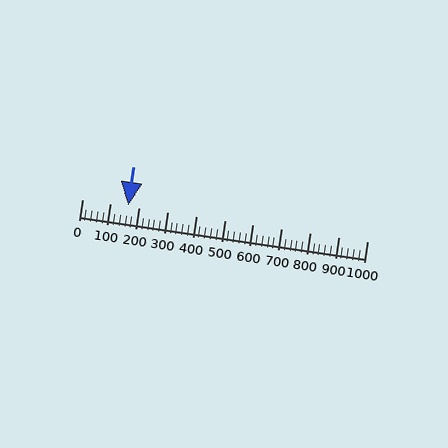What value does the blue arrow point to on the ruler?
The blue arrow points to approximately 160.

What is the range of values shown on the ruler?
The ruler shows values from 0 to 1000.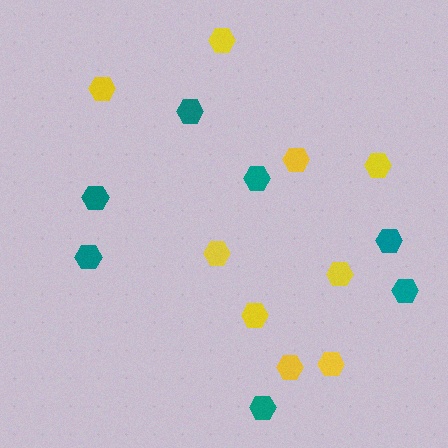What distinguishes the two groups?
There are 2 groups: one group of yellow hexagons (9) and one group of teal hexagons (7).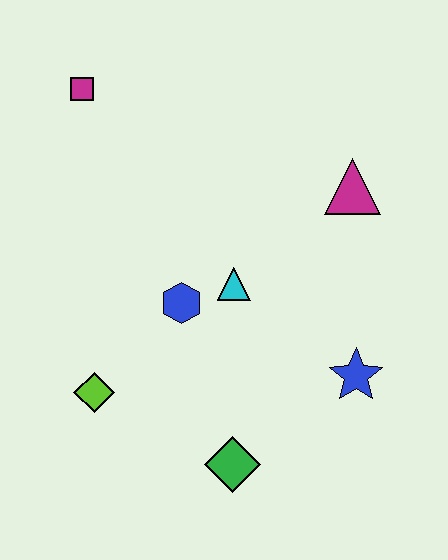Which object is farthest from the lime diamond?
The magenta triangle is farthest from the lime diamond.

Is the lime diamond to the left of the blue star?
Yes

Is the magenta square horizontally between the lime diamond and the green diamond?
No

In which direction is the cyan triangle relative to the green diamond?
The cyan triangle is above the green diamond.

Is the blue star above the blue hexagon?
No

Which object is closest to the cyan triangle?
The blue hexagon is closest to the cyan triangle.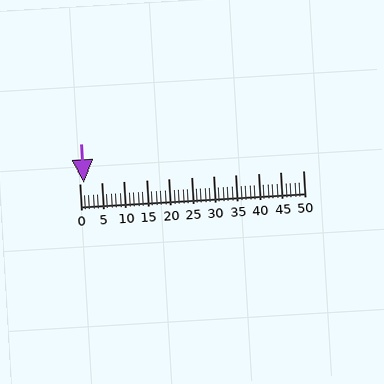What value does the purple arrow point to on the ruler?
The purple arrow points to approximately 1.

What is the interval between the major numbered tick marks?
The major tick marks are spaced 5 units apart.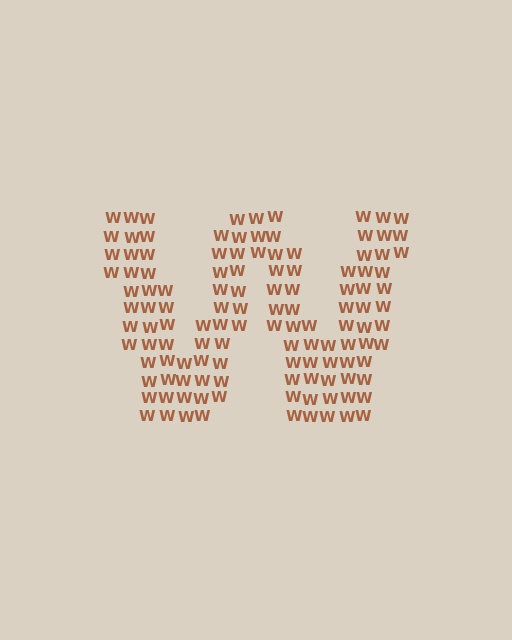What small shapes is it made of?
It is made of small letter W's.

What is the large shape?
The large shape is the letter W.